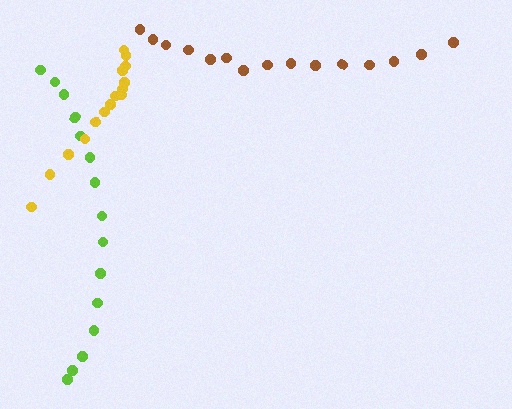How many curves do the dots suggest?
There are 3 distinct paths.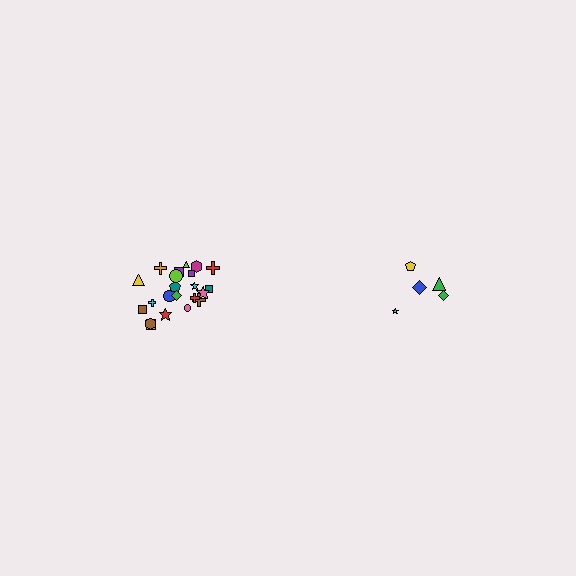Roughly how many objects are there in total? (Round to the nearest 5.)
Roughly 25 objects in total.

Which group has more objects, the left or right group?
The left group.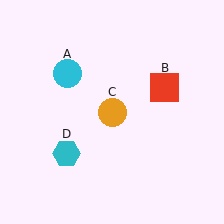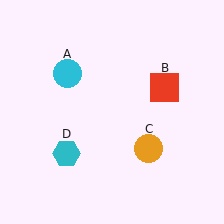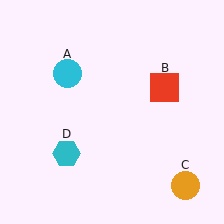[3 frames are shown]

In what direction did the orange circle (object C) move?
The orange circle (object C) moved down and to the right.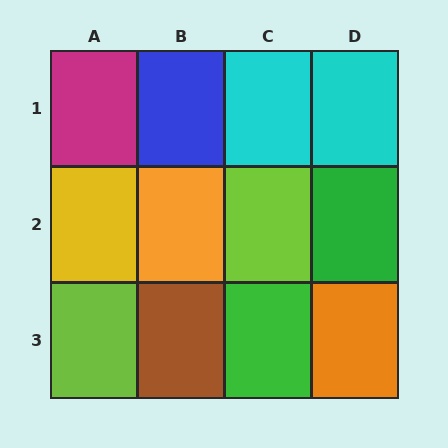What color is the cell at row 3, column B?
Brown.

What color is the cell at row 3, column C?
Green.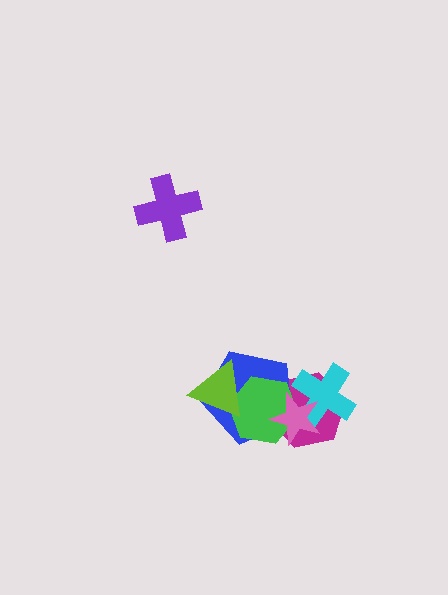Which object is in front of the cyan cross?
The pink star is in front of the cyan cross.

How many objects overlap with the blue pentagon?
4 objects overlap with the blue pentagon.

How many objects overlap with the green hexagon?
4 objects overlap with the green hexagon.